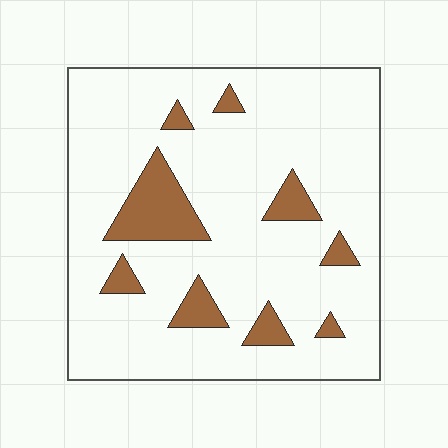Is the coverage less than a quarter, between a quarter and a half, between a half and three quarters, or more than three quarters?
Less than a quarter.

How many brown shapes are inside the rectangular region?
9.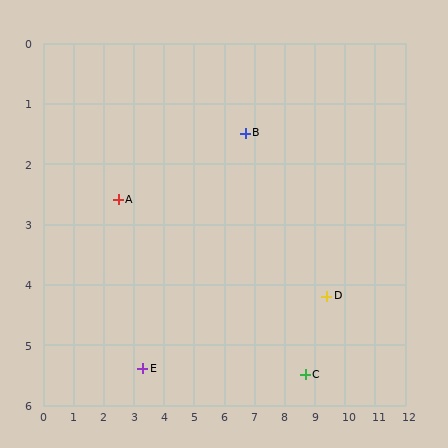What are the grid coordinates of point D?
Point D is at approximately (9.4, 4.2).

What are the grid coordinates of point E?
Point E is at approximately (3.3, 5.4).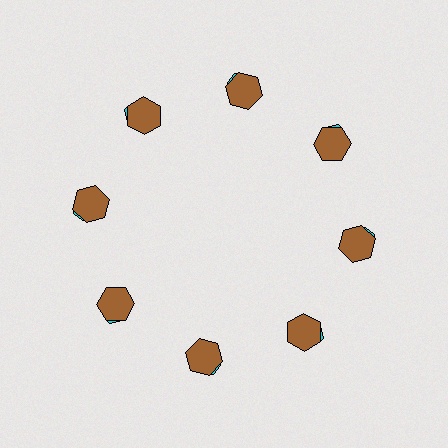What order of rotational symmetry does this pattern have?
This pattern has 8-fold rotational symmetry.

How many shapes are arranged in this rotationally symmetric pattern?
There are 16 shapes, arranged in 8 groups of 2.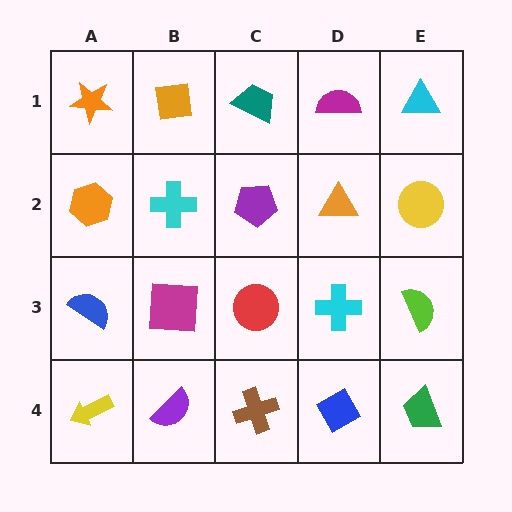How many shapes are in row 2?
5 shapes.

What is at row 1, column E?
A cyan triangle.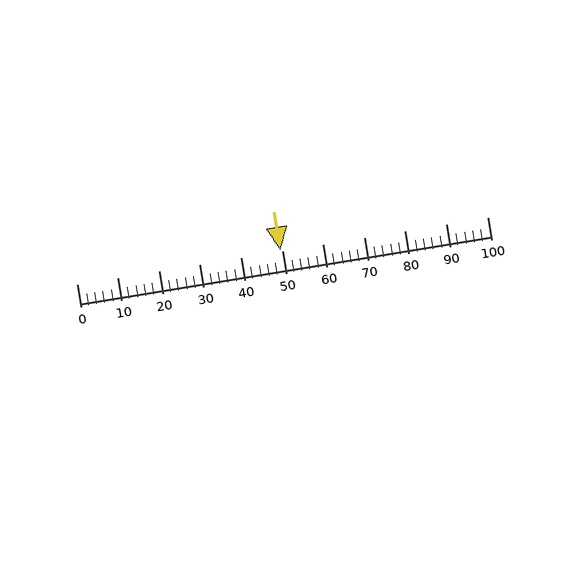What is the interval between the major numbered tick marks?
The major tick marks are spaced 10 units apart.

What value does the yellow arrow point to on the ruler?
The yellow arrow points to approximately 50.